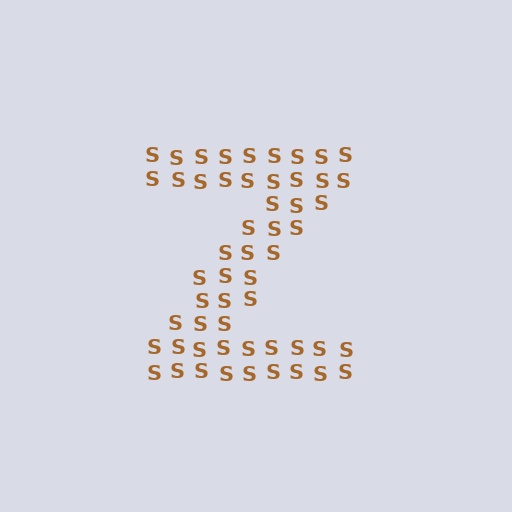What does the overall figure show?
The overall figure shows the letter Z.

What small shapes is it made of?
It is made of small letter S's.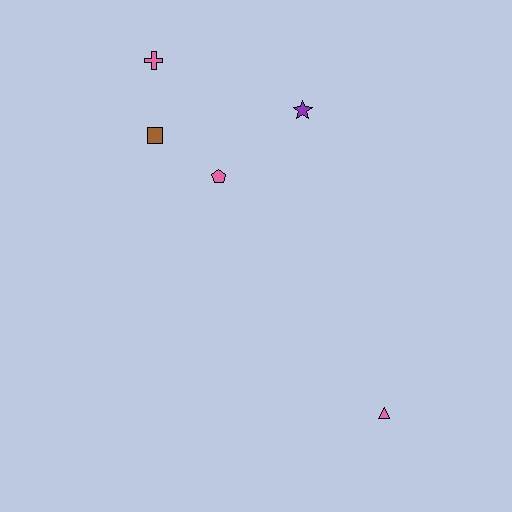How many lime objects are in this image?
There are no lime objects.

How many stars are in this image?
There is 1 star.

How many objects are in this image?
There are 5 objects.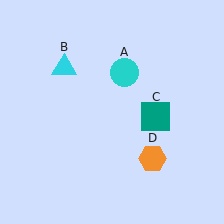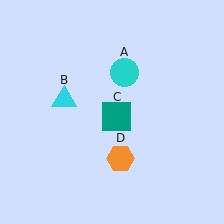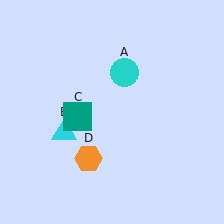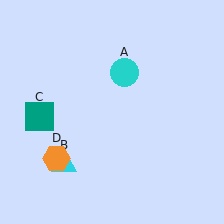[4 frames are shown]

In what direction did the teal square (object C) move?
The teal square (object C) moved left.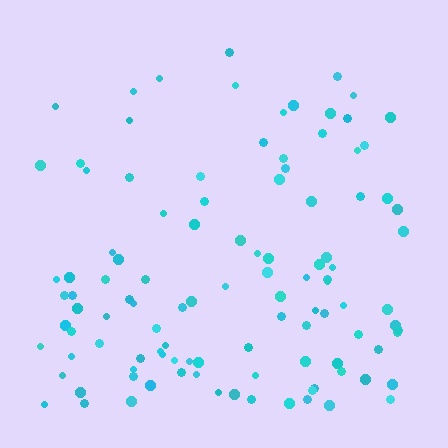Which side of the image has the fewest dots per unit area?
The top.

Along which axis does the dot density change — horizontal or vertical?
Vertical.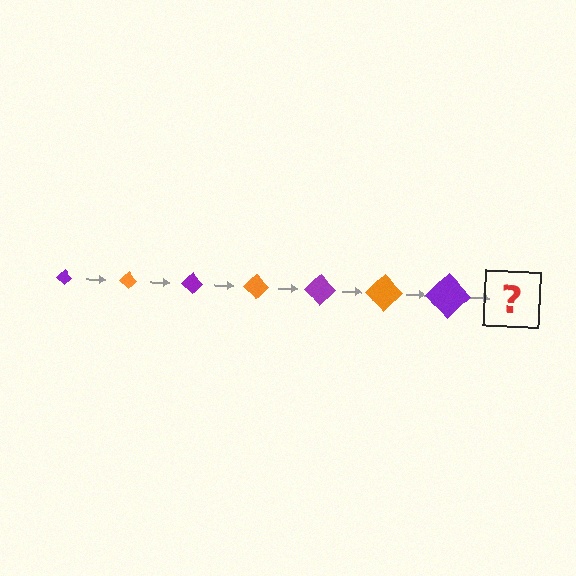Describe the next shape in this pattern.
It should be an orange diamond, larger than the previous one.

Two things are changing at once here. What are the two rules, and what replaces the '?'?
The two rules are that the diamond grows larger each step and the color cycles through purple and orange. The '?' should be an orange diamond, larger than the previous one.